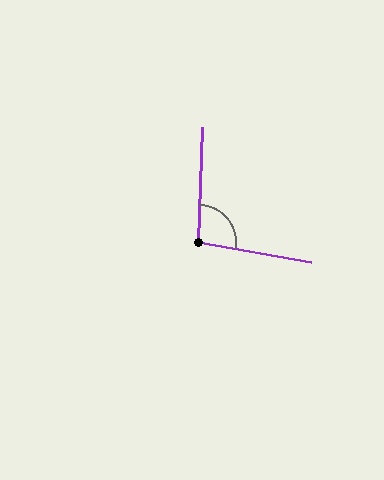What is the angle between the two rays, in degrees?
Approximately 98 degrees.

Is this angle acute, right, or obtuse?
It is obtuse.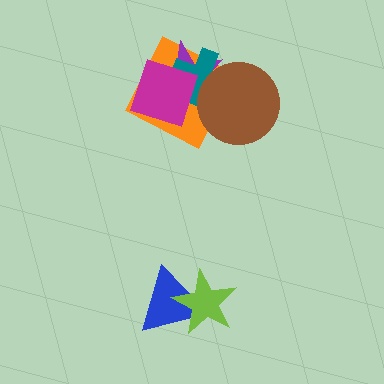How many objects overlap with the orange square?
4 objects overlap with the orange square.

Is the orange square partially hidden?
Yes, it is partially covered by another shape.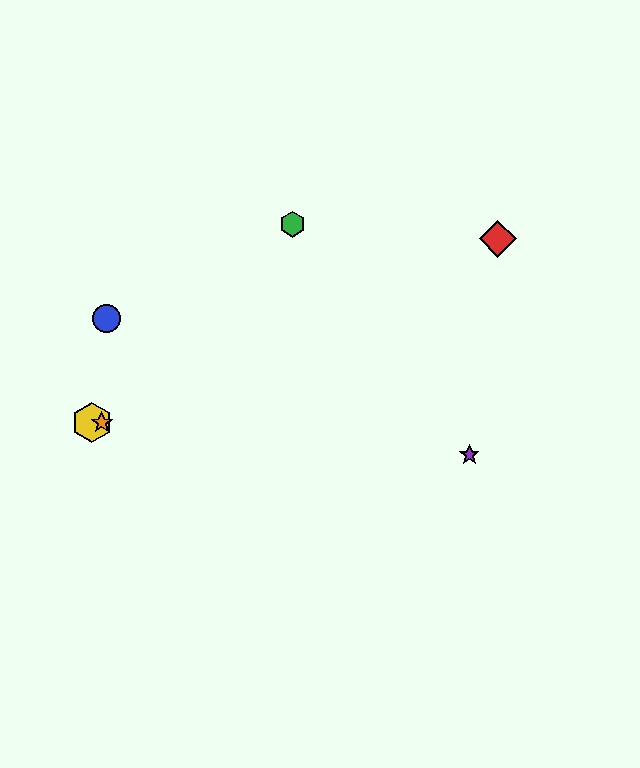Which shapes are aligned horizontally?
The yellow hexagon, the orange star are aligned horizontally.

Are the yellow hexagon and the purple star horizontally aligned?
No, the yellow hexagon is at y≈423 and the purple star is at y≈455.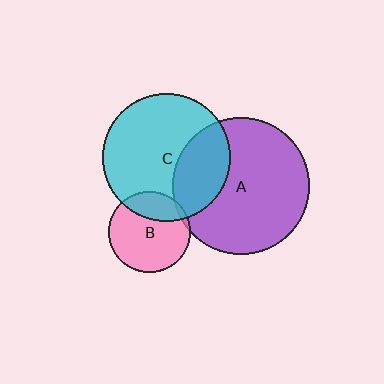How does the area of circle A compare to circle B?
Approximately 2.8 times.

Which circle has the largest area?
Circle A (purple).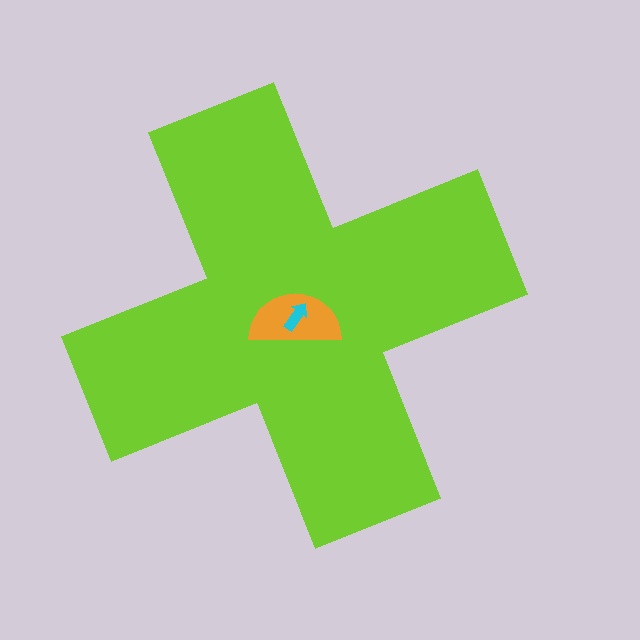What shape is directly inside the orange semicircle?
The cyan arrow.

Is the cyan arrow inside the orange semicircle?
Yes.